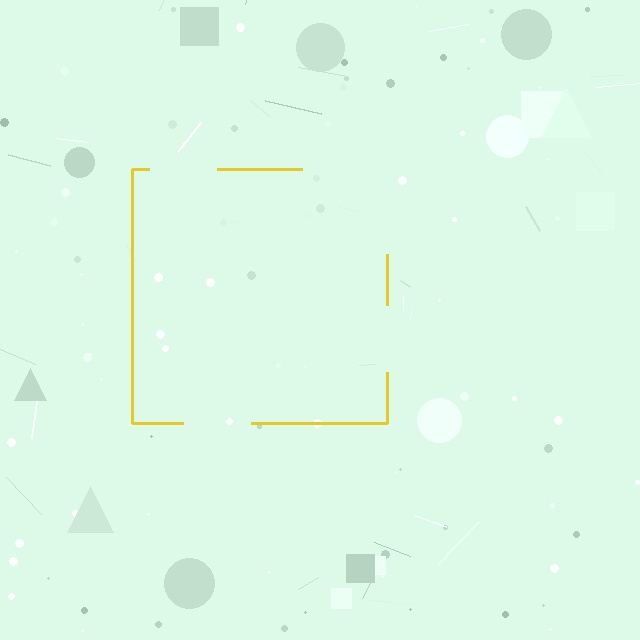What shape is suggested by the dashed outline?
The dashed outline suggests a square.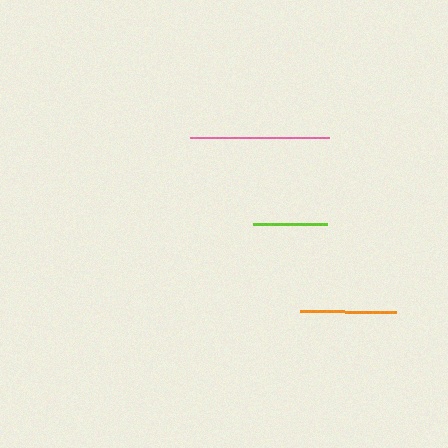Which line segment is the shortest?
The lime line is the shortest at approximately 75 pixels.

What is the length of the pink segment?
The pink segment is approximately 139 pixels long.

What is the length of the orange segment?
The orange segment is approximately 96 pixels long.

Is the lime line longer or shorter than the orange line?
The orange line is longer than the lime line.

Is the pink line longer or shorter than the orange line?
The pink line is longer than the orange line.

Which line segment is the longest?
The pink line is the longest at approximately 139 pixels.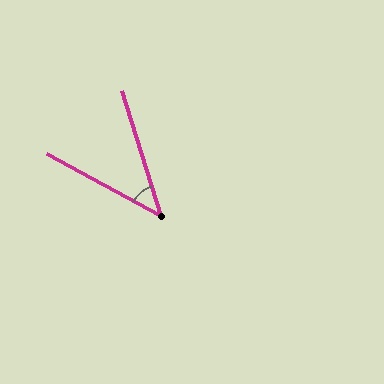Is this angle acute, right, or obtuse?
It is acute.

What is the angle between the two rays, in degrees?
Approximately 44 degrees.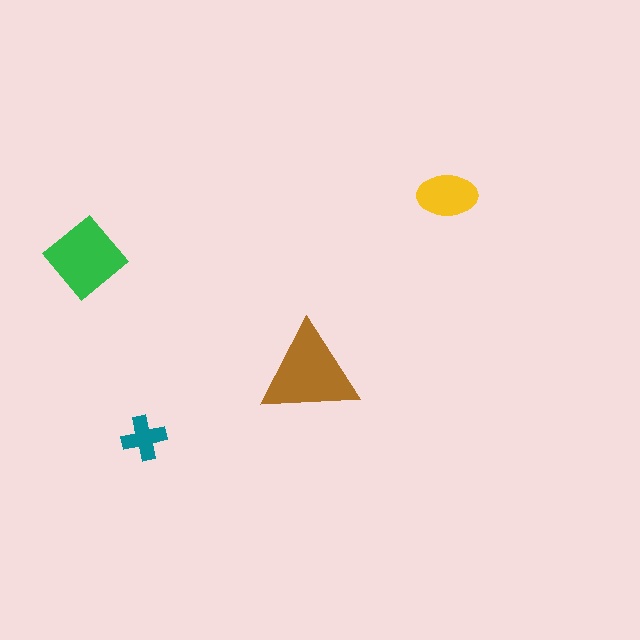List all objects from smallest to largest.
The teal cross, the yellow ellipse, the green diamond, the brown triangle.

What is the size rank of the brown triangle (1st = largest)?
1st.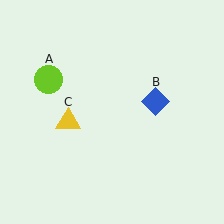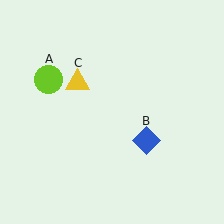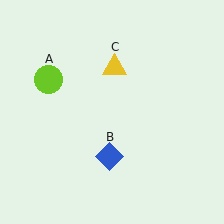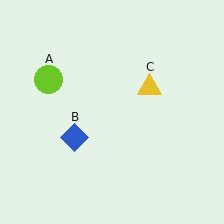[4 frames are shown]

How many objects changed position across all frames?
2 objects changed position: blue diamond (object B), yellow triangle (object C).